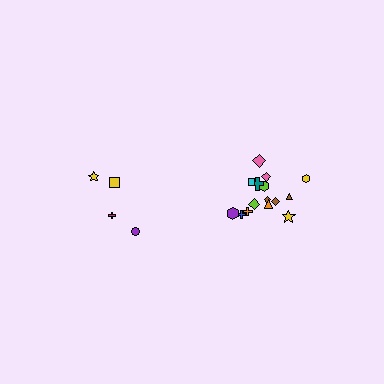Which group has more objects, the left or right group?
The right group.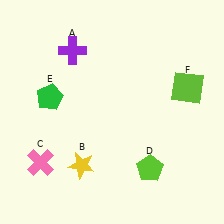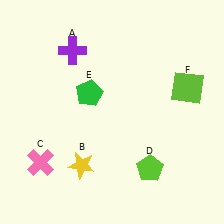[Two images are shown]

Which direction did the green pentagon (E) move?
The green pentagon (E) moved right.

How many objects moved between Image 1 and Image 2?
1 object moved between the two images.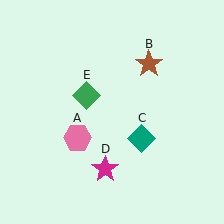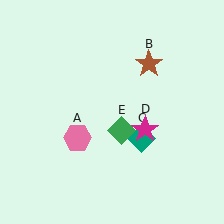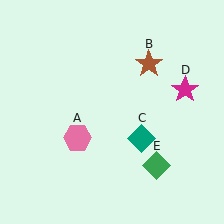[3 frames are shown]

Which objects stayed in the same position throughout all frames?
Pink hexagon (object A) and brown star (object B) and teal diamond (object C) remained stationary.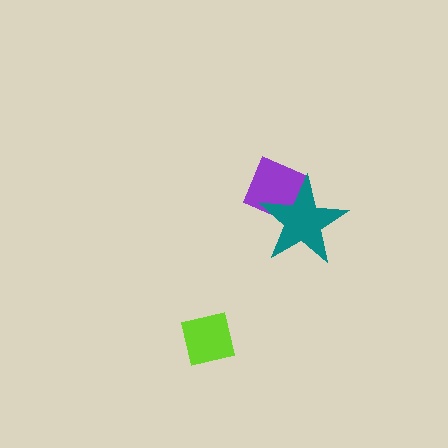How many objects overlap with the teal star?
1 object overlaps with the teal star.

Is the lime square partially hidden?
No, no other shape covers it.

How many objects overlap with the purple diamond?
1 object overlaps with the purple diamond.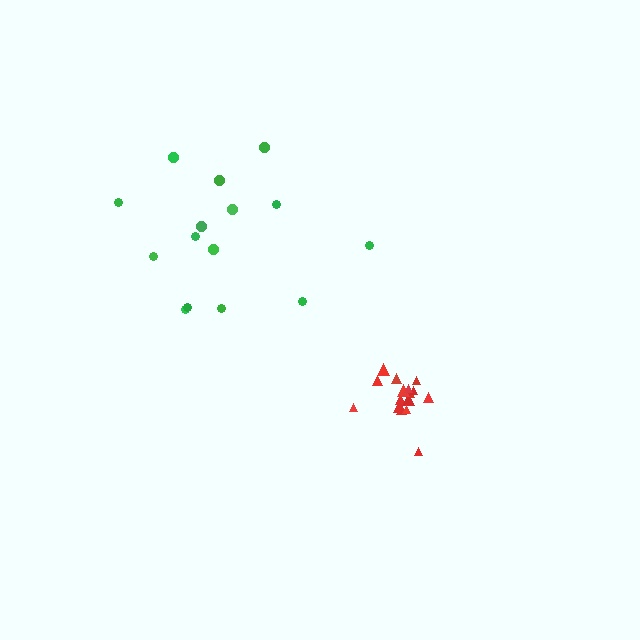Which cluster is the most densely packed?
Red.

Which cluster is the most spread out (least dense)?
Green.